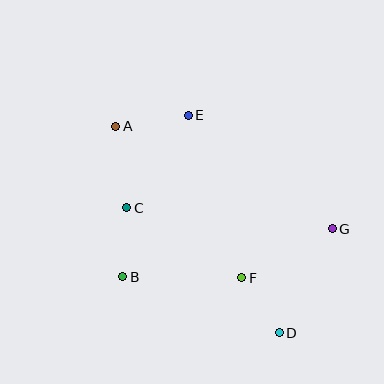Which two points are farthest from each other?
Points A and D are farthest from each other.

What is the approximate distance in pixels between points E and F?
The distance between E and F is approximately 171 pixels.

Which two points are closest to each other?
Points D and F are closest to each other.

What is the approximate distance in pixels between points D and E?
The distance between D and E is approximately 236 pixels.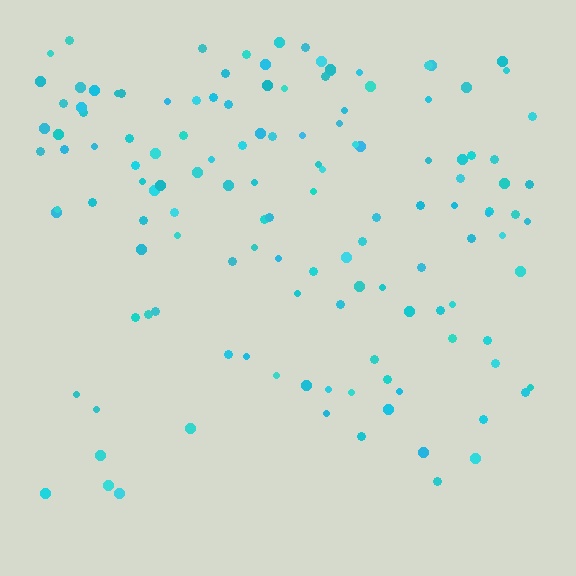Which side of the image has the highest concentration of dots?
The top.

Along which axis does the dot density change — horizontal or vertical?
Vertical.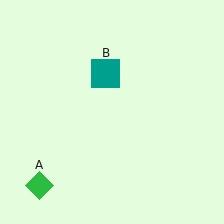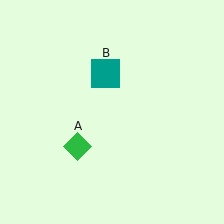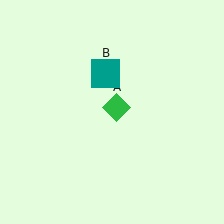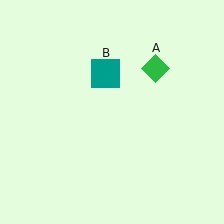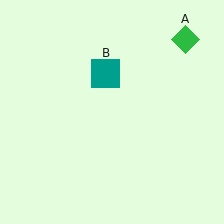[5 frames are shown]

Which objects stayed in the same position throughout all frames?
Teal square (object B) remained stationary.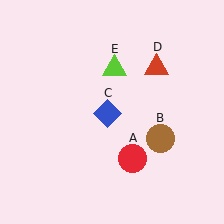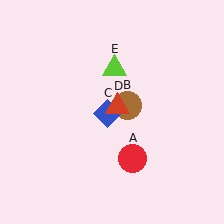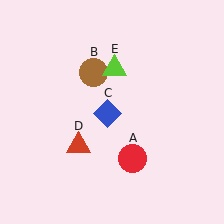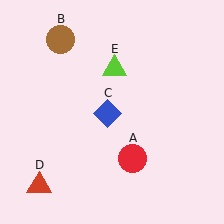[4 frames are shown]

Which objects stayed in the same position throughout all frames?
Red circle (object A) and blue diamond (object C) and lime triangle (object E) remained stationary.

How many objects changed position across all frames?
2 objects changed position: brown circle (object B), red triangle (object D).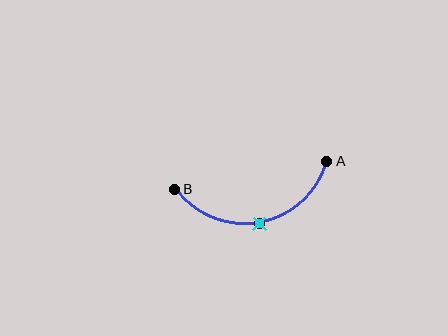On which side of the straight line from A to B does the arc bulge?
The arc bulges below the straight line connecting A and B.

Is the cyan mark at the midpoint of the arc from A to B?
Yes. The cyan mark lies on the arc at equal arc-length from both A and B — it is the arc midpoint.